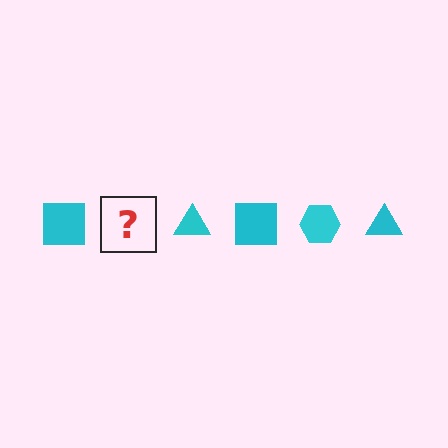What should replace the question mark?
The question mark should be replaced with a cyan hexagon.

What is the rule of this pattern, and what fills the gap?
The rule is that the pattern cycles through square, hexagon, triangle shapes in cyan. The gap should be filled with a cyan hexagon.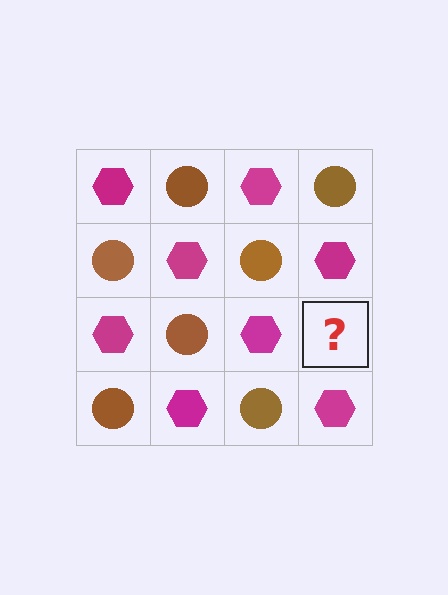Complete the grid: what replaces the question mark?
The question mark should be replaced with a brown circle.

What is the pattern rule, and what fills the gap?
The rule is that it alternates magenta hexagon and brown circle in a checkerboard pattern. The gap should be filled with a brown circle.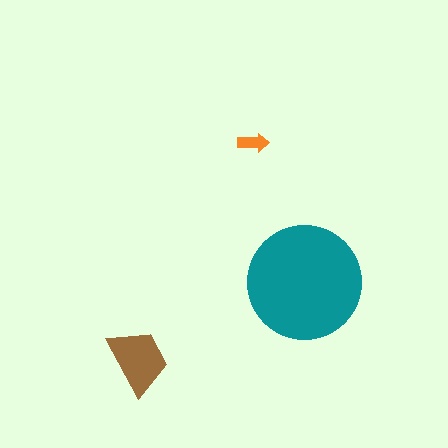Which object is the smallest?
The orange arrow.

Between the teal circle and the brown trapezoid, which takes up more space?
The teal circle.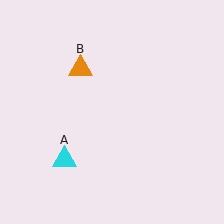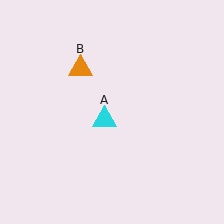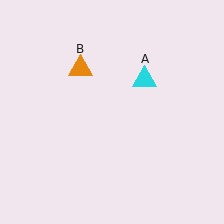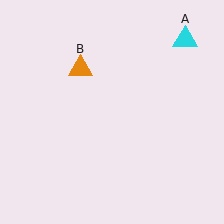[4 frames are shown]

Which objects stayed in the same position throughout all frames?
Orange triangle (object B) remained stationary.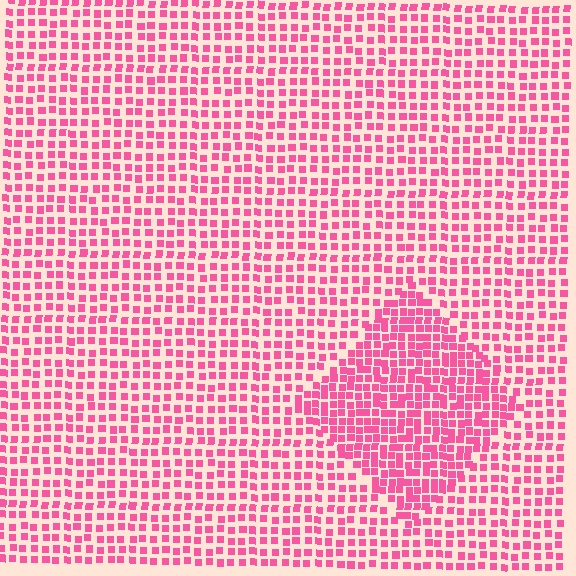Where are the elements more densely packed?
The elements are more densely packed inside the diamond boundary.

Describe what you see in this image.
The image contains small pink elements arranged at two different densities. A diamond-shaped region is visible where the elements are more densely packed than the surrounding area.